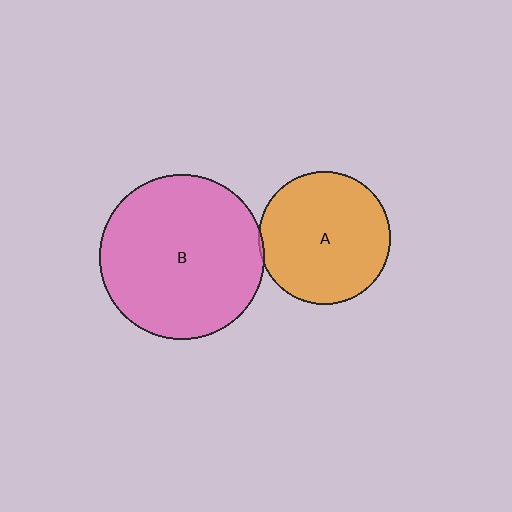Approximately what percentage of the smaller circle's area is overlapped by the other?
Approximately 5%.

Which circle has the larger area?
Circle B (pink).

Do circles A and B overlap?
Yes.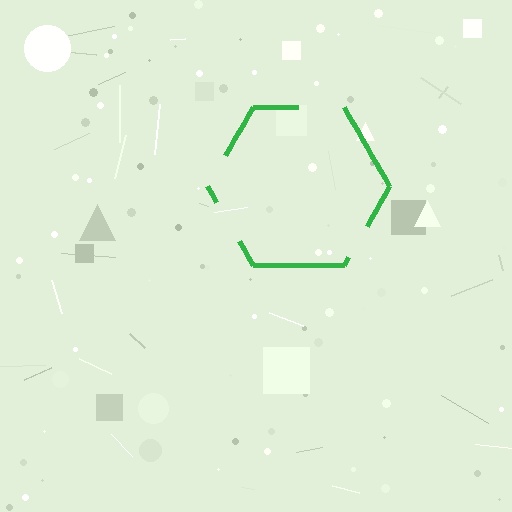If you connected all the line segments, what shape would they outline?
They would outline a hexagon.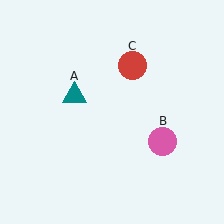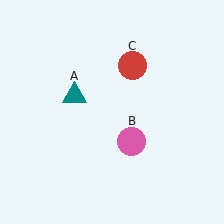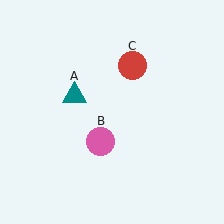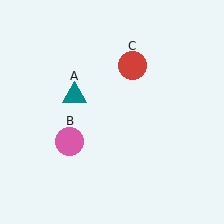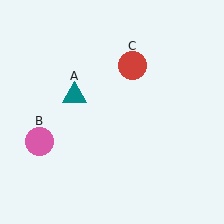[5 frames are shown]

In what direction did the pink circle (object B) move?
The pink circle (object B) moved left.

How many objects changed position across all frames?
1 object changed position: pink circle (object B).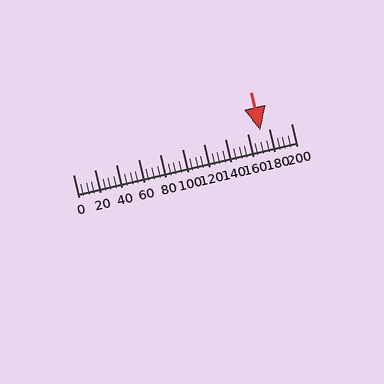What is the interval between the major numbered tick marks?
The major tick marks are spaced 20 units apart.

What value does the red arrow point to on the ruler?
The red arrow points to approximately 172.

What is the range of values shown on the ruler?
The ruler shows values from 0 to 200.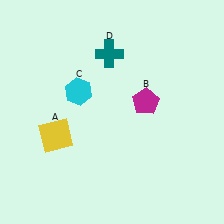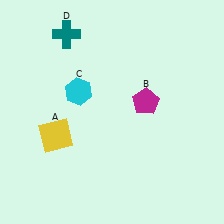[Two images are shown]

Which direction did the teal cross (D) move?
The teal cross (D) moved left.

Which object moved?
The teal cross (D) moved left.